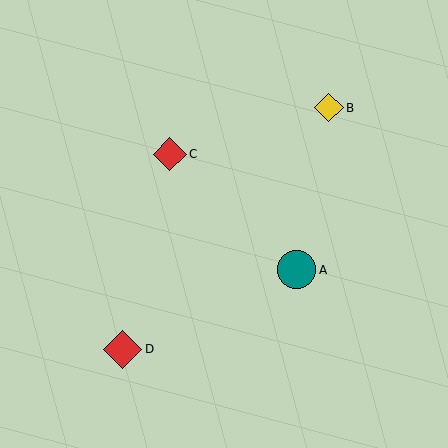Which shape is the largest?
The teal circle (labeled A) is the largest.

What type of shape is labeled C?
Shape C is a red diamond.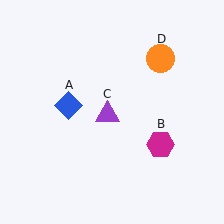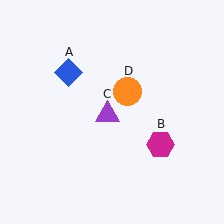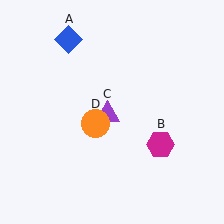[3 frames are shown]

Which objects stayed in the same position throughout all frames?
Magenta hexagon (object B) and purple triangle (object C) remained stationary.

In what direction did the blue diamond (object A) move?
The blue diamond (object A) moved up.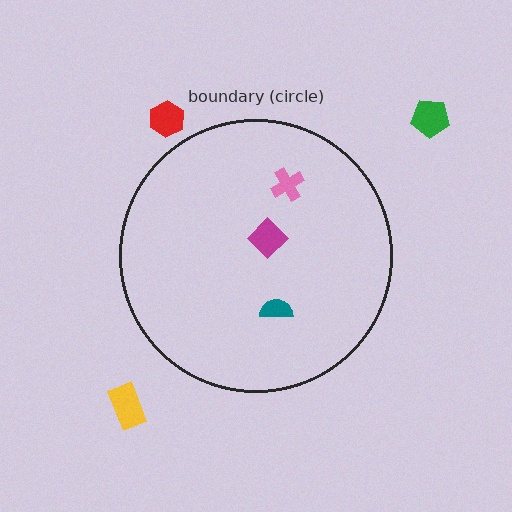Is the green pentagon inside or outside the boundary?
Outside.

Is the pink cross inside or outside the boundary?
Inside.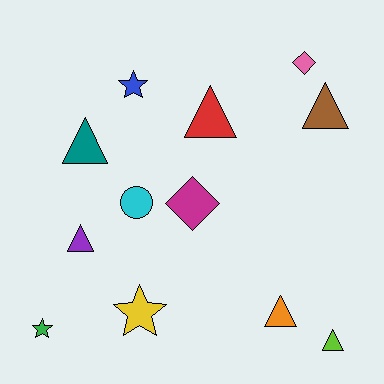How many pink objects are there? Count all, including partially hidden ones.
There is 1 pink object.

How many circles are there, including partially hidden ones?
There is 1 circle.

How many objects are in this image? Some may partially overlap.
There are 12 objects.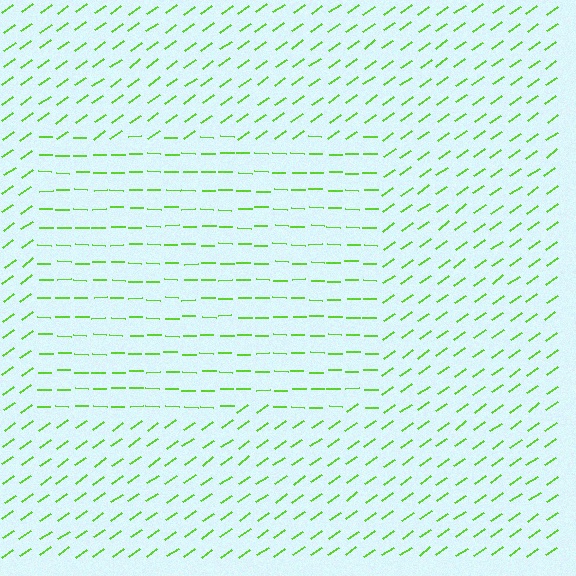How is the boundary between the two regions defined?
The boundary is defined purely by a change in line orientation (approximately 36 degrees difference). All lines are the same color and thickness.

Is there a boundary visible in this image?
Yes, there is a texture boundary formed by a change in line orientation.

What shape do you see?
I see a rectangle.